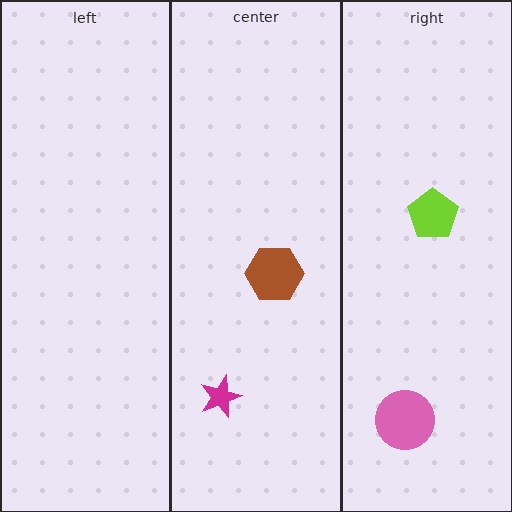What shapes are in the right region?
The lime pentagon, the pink circle.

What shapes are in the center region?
The magenta star, the brown hexagon.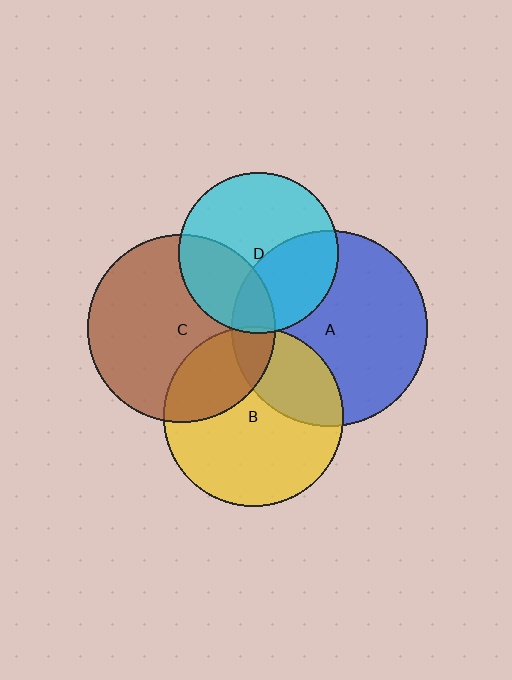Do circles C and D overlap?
Yes.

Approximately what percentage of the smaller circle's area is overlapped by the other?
Approximately 30%.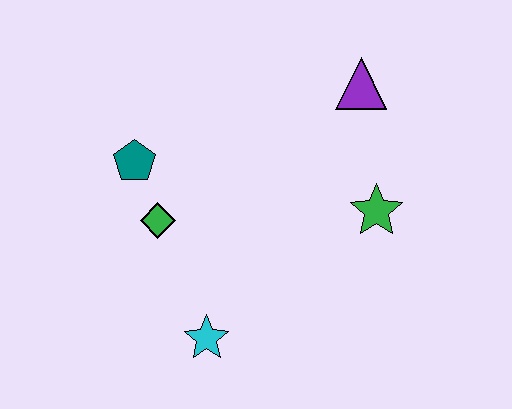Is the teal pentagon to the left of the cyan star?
Yes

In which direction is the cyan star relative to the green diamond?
The cyan star is below the green diamond.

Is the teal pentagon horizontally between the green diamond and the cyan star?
No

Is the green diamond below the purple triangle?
Yes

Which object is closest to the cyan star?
The green diamond is closest to the cyan star.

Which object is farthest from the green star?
The teal pentagon is farthest from the green star.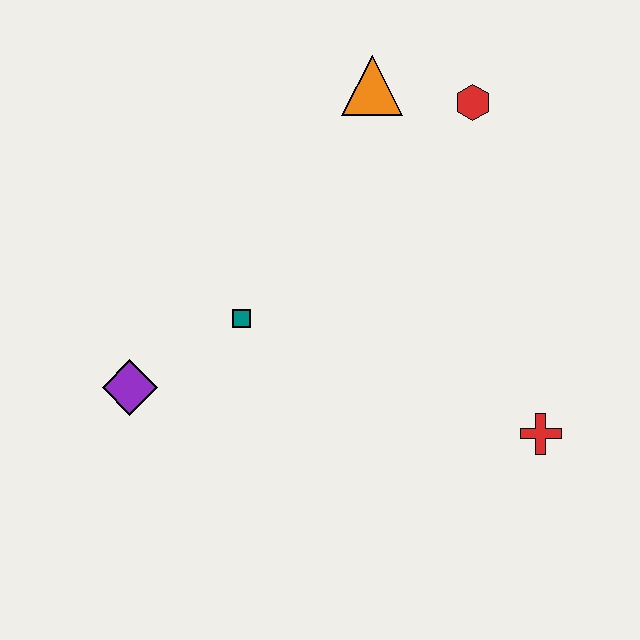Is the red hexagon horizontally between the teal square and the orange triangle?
No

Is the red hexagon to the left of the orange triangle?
No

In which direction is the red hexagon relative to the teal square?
The red hexagon is to the right of the teal square.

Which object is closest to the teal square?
The purple diamond is closest to the teal square.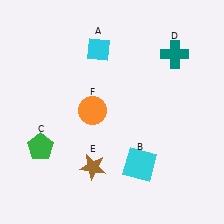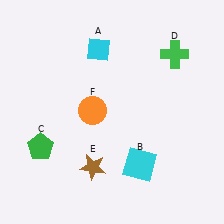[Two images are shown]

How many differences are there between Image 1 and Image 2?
There is 1 difference between the two images.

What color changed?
The cross (D) changed from teal in Image 1 to green in Image 2.